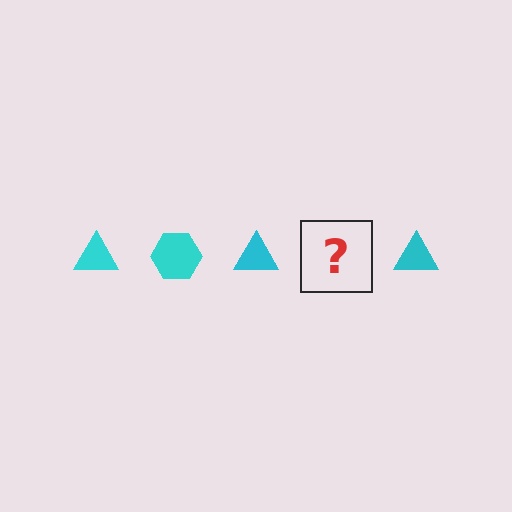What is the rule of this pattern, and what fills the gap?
The rule is that the pattern cycles through triangle, hexagon shapes in cyan. The gap should be filled with a cyan hexagon.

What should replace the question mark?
The question mark should be replaced with a cyan hexagon.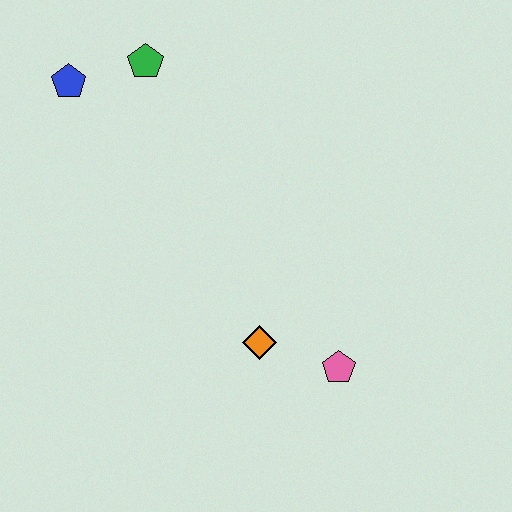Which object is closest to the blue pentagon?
The green pentagon is closest to the blue pentagon.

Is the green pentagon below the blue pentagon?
No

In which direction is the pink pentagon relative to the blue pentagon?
The pink pentagon is below the blue pentagon.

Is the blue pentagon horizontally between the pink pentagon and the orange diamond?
No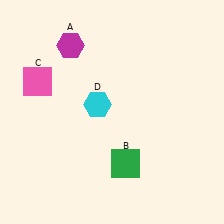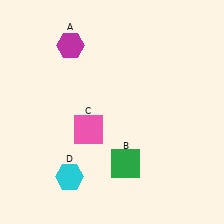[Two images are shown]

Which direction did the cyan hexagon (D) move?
The cyan hexagon (D) moved down.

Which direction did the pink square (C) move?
The pink square (C) moved right.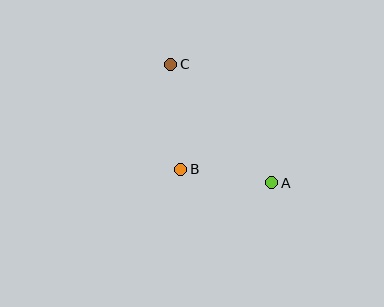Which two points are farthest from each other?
Points A and C are farthest from each other.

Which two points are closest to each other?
Points A and B are closest to each other.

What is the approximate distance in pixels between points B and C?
The distance between B and C is approximately 105 pixels.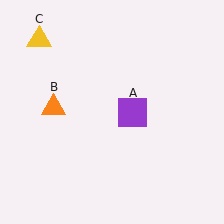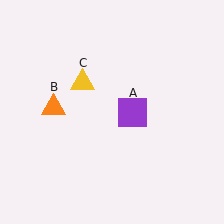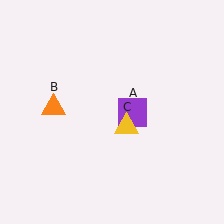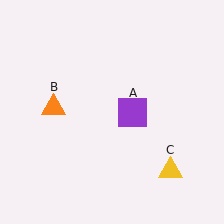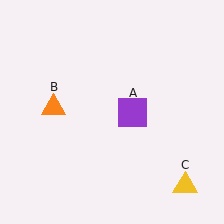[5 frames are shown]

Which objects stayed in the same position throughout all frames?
Purple square (object A) and orange triangle (object B) remained stationary.